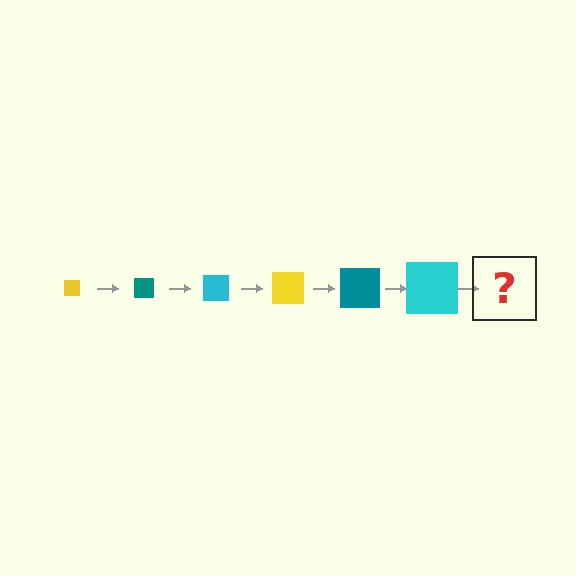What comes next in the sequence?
The next element should be a yellow square, larger than the previous one.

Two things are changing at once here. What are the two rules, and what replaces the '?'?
The two rules are that the square grows larger each step and the color cycles through yellow, teal, and cyan. The '?' should be a yellow square, larger than the previous one.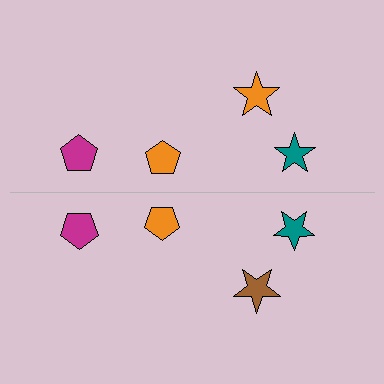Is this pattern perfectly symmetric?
No, the pattern is not perfectly symmetric. The brown star on the bottom side breaks the symmetry — its mirror counterpart is orange.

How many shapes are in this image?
There are 8 shapes in this image.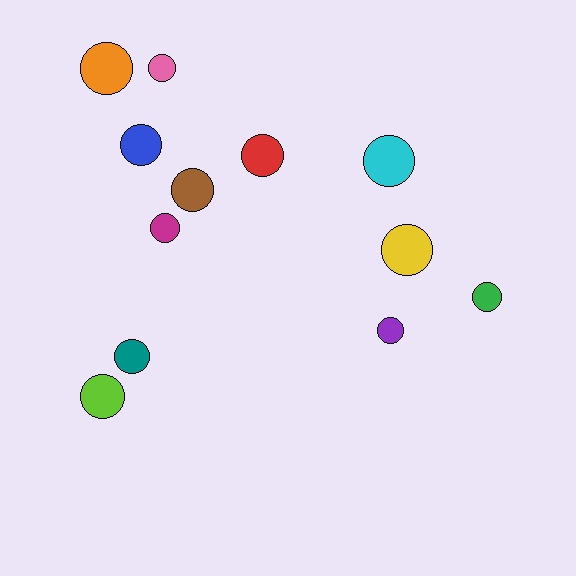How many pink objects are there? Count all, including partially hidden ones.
There is 1 pink object.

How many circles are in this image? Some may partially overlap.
There are 12 circles.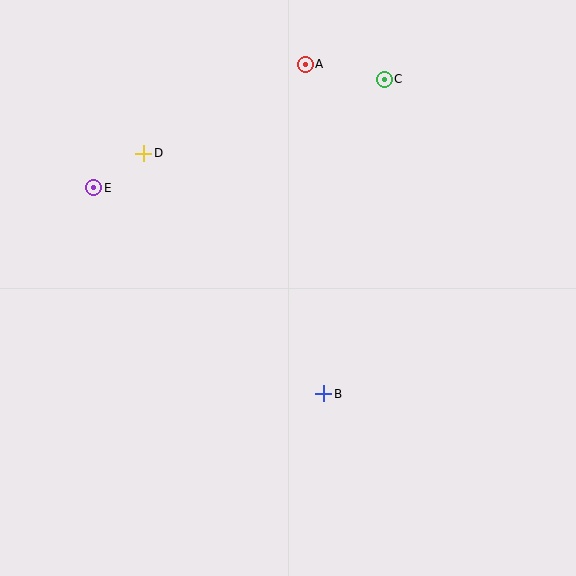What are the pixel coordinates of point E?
Point E is at (94, 188).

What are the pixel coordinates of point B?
Point B is at (324, 394).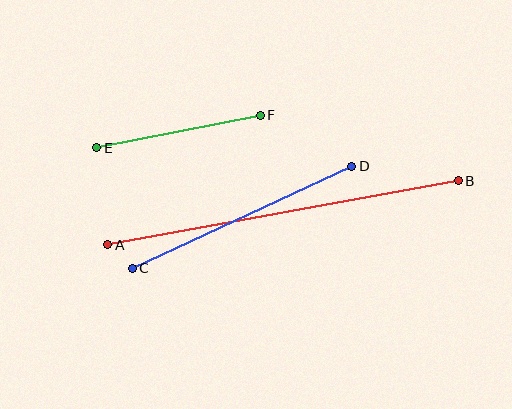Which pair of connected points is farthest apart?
Points A and B are farthest apart.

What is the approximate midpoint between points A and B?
The midpoint is at approximately (283, 213) pixels.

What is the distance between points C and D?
The distance is approximately 242 pixels.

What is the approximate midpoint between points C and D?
The midpoint is at approximately (242, 217) pixels.